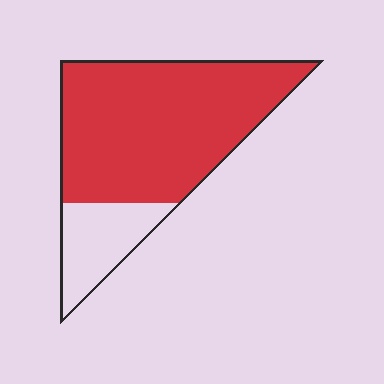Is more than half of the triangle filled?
Yes.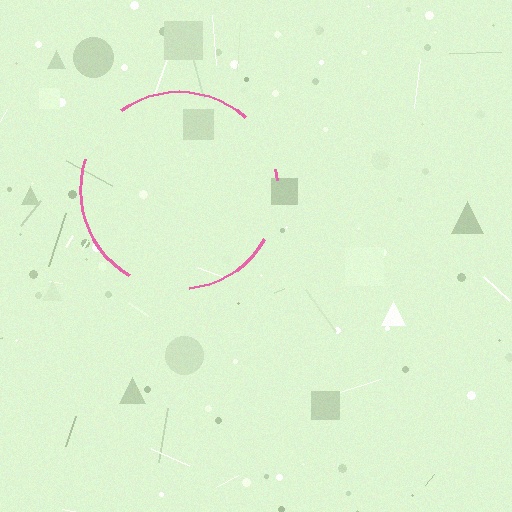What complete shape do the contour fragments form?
The contour fragments form a circle.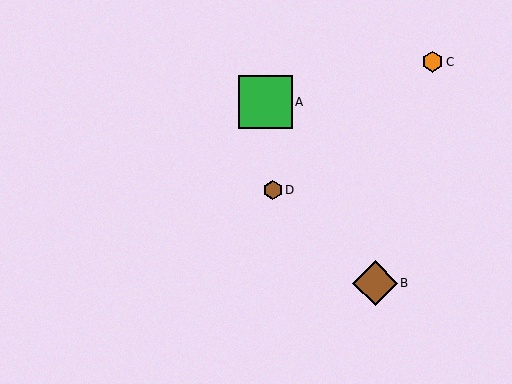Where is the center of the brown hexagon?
The center of the brown hexagon is at (273, 190).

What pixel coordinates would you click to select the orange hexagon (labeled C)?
Click at (433, 62) to select the orange hexagon C.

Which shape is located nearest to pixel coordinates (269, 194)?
The brown hexagon (labeled D) at (273, 190) is nearest to that location.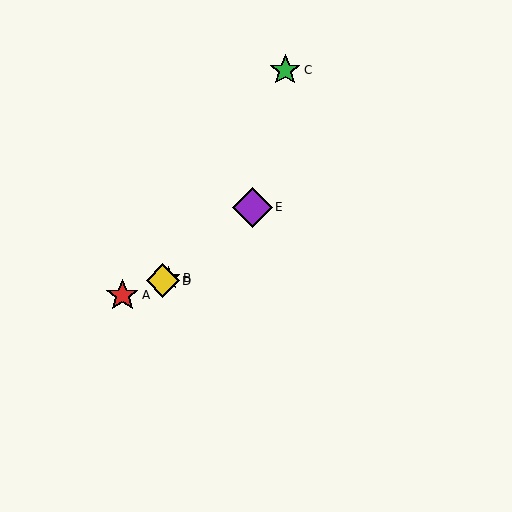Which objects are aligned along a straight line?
Objects A, B, D are aligned along a straight line.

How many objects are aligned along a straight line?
3 objects (A, B, D) are aligned along a straight line.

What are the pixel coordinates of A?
Object A is at (122, 295).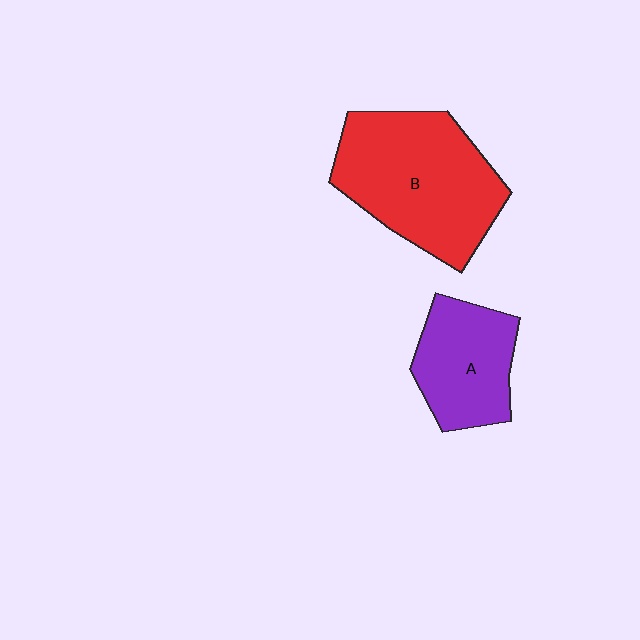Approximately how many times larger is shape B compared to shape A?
Approximately 1.7 times.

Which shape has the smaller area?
Shape A (purple).